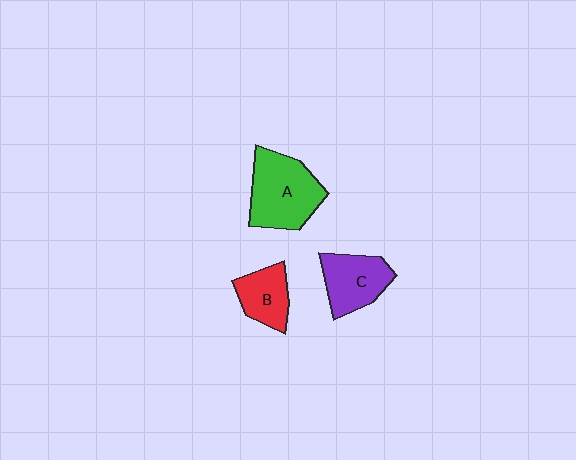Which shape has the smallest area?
Shape B (red).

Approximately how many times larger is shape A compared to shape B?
Approximately 1.7 times.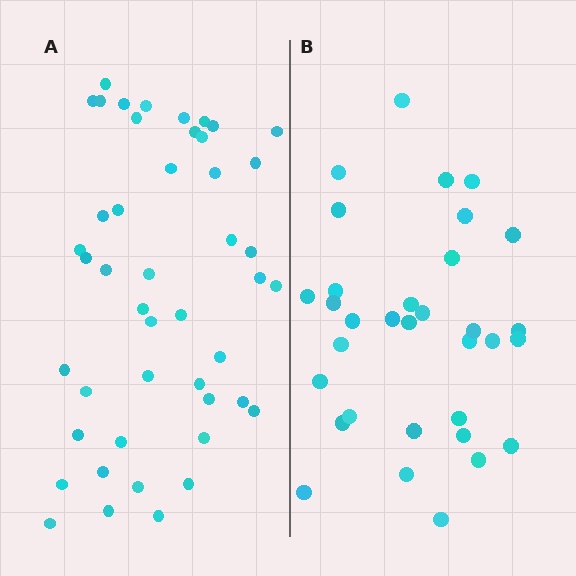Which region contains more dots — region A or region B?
Region A (the left region) has more dots.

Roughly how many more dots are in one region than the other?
Region A has approximately 15 more dots than region B.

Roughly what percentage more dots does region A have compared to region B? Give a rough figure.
About 40% more.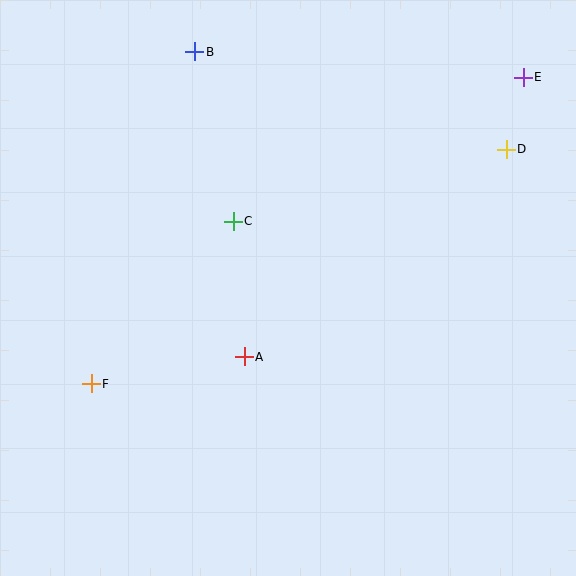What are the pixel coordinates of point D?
Point D is at (506, 149).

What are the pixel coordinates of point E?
Point E is at (523, 77).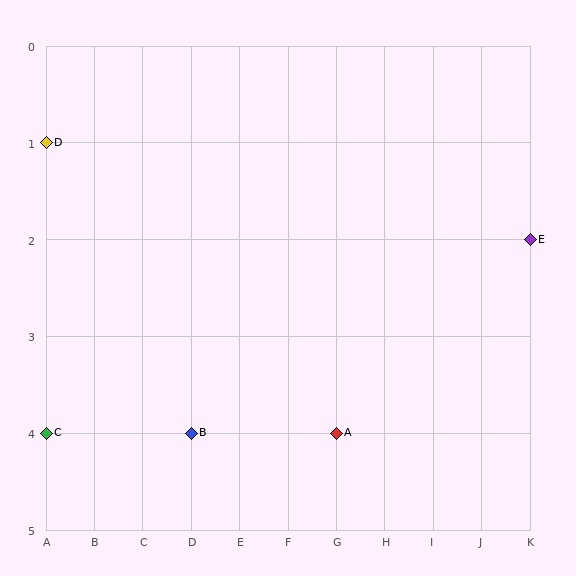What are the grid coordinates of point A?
Point A is at grid coordinates (G, 4).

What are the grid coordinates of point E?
Point E is at grid coordinates (K, 2).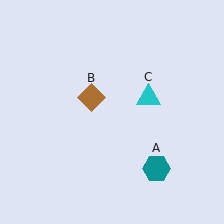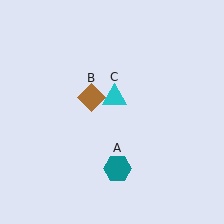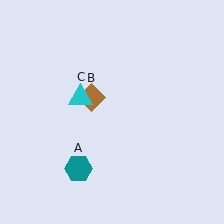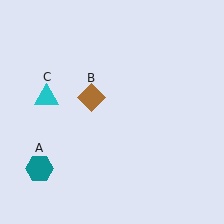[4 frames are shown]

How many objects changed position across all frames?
2 objects changed position: teal hexagon (object A), cyan triangle (object C).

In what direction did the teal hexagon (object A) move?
The teal hexagon (object A) moved left.